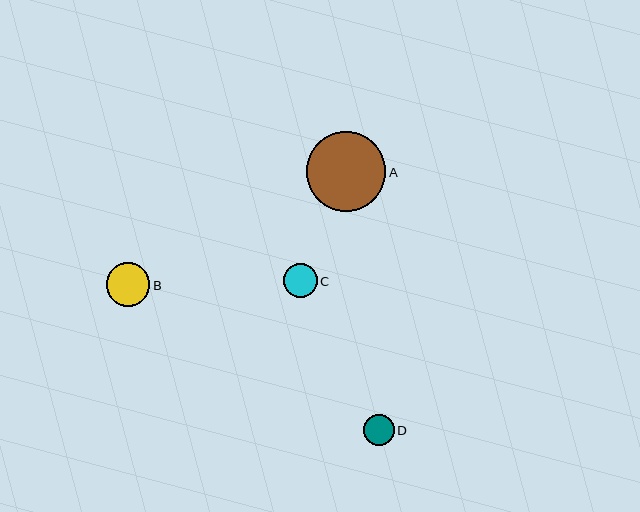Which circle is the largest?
Circle A is the largest with a size of approximately 80 pixels.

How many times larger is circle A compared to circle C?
Circle A is approximately 2.4 times the size of circle C.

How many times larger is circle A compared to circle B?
Circle A is approximately 1.8 times the size of circle B.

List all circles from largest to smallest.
From largest to smallest: A, B, C, D.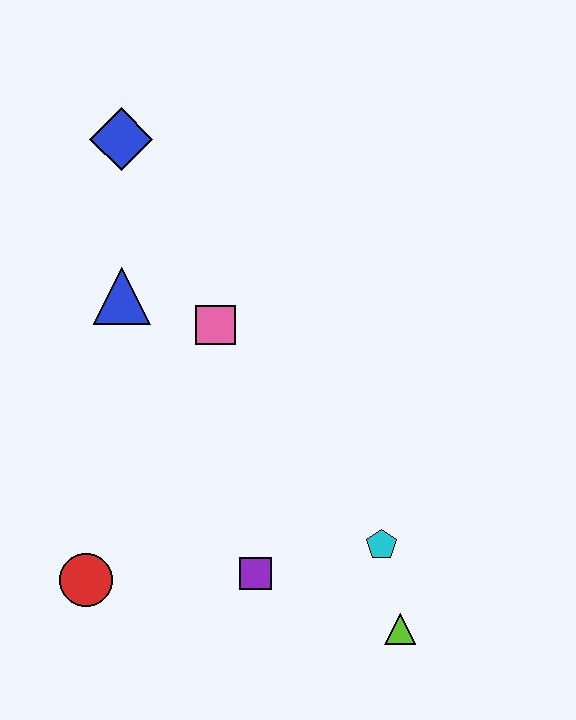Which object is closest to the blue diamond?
The blue triangle is closest to the blue diamond.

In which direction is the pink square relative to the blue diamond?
The pink square is below the blue diamond.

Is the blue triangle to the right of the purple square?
No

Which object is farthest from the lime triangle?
The blue diamond is farthest from the lime triangle.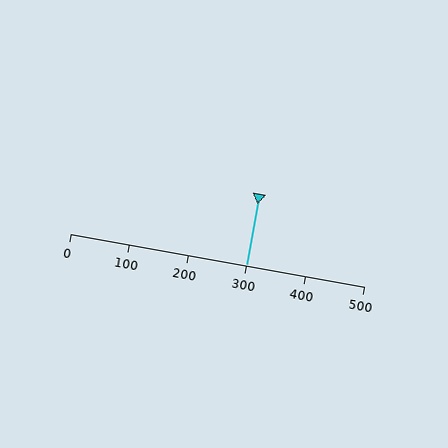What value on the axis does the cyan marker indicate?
The marker indicates approximately 300.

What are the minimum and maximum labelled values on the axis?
The axis runs from 0 to 500.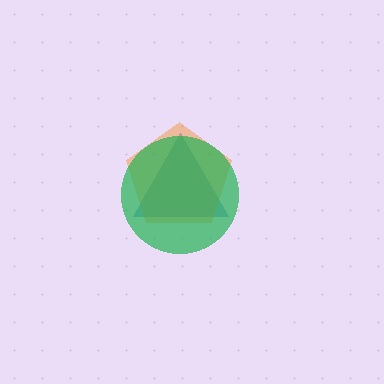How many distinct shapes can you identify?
There are 3 distinct shapes: a blue triangle, an orange pentagon, a green circle.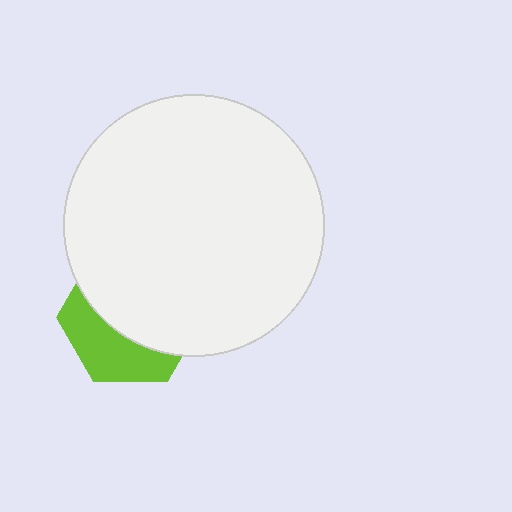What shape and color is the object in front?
The object in front is a white circle.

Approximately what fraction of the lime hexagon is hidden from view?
Roughly 63% of the lime hexagon is hidden behind the white circle.